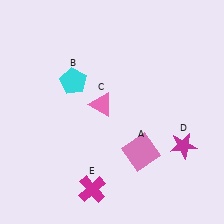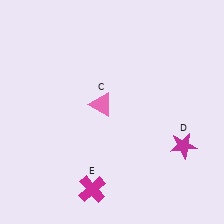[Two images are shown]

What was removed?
The pink square (A), the cyan pentagon (B) were removed in Image 2.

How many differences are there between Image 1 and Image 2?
There are 2 differences between the two images.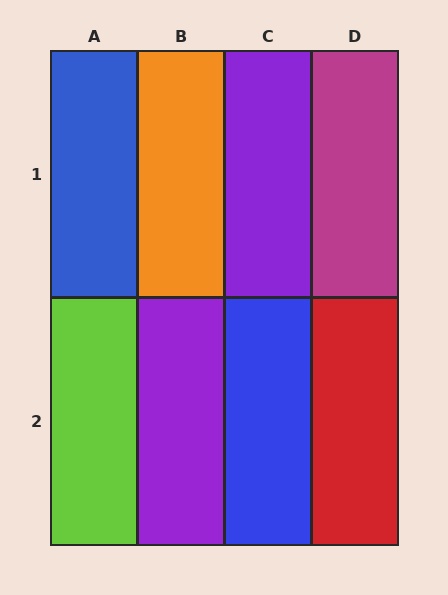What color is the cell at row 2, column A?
Lime.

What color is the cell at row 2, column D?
Red.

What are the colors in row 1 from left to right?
Blue, orange, purple, magenta.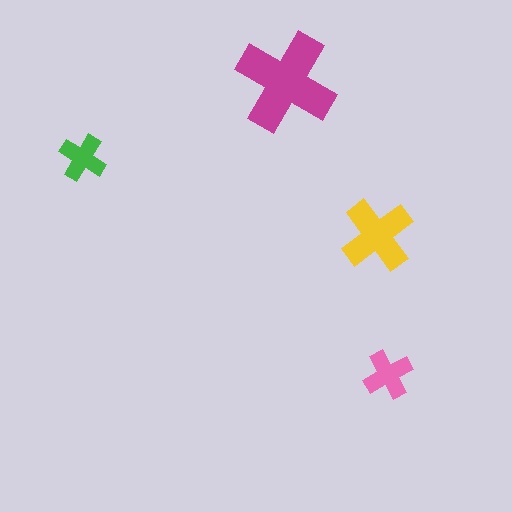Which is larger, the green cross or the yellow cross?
The yellow one.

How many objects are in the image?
There are 4 objects in the image.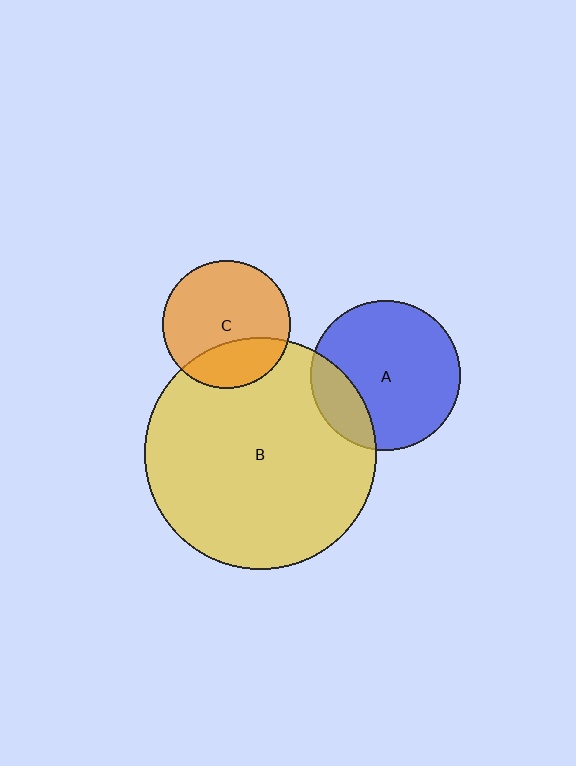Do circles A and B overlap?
Yes.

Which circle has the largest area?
Circle B (yellow).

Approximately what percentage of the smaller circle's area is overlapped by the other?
Approximately 20%.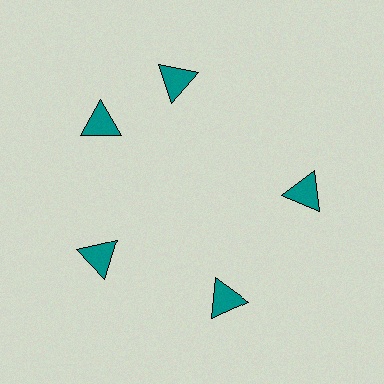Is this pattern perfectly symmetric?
No. The 5 teal triangles are arranged in a ring, but one element near the 1 o'clock position is rotated out of alignment along the ring, breaking the 5-fold rotational symmetry.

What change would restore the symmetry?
The symmetry would be restored by rotating it back into even spacing with its neighbors so that all 5 triangles sit at equal angles and equal distance from the center.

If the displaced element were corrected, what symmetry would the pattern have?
It would have 5-fold rotational symmetry — the pattern would map onto itself every 72 degrees.